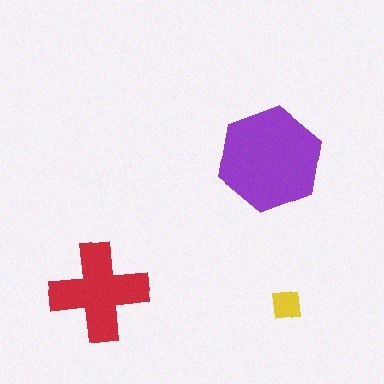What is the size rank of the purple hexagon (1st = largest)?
1st.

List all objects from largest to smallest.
The purple hexagon, the red cross, the yellow square.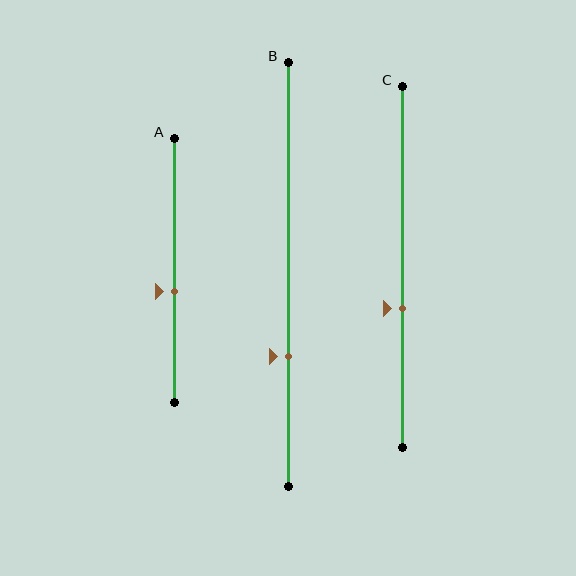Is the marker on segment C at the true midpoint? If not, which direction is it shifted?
No, the marker on segment C is shifted downward by about 12% of the segment length.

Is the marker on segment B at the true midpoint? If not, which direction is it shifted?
No, the marker on segment B is shifted downward by about 19% of the segment length.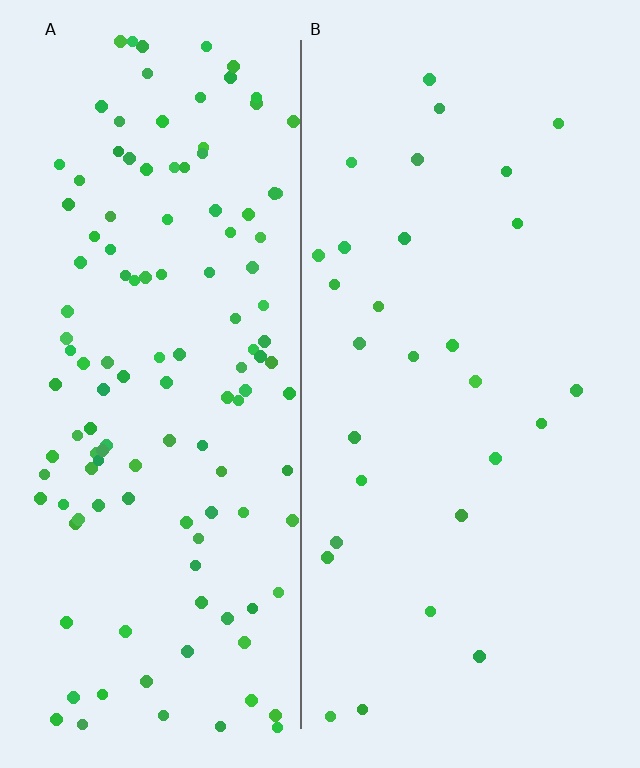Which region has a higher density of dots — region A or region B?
A (the left).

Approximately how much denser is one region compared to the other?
Approximately 4.5× — region A over region B.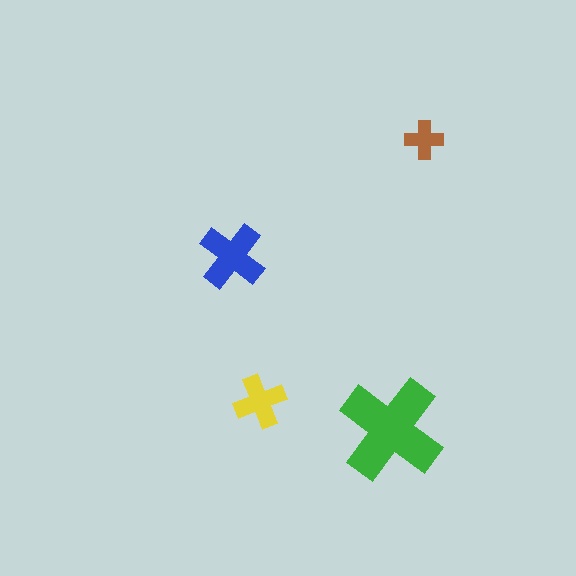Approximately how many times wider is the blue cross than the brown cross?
About 1.5 times wider.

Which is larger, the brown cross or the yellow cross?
The yellow one.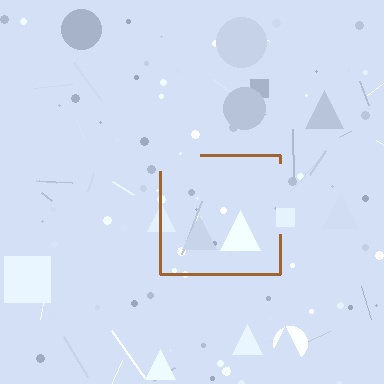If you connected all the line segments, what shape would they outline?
They would outline a square.